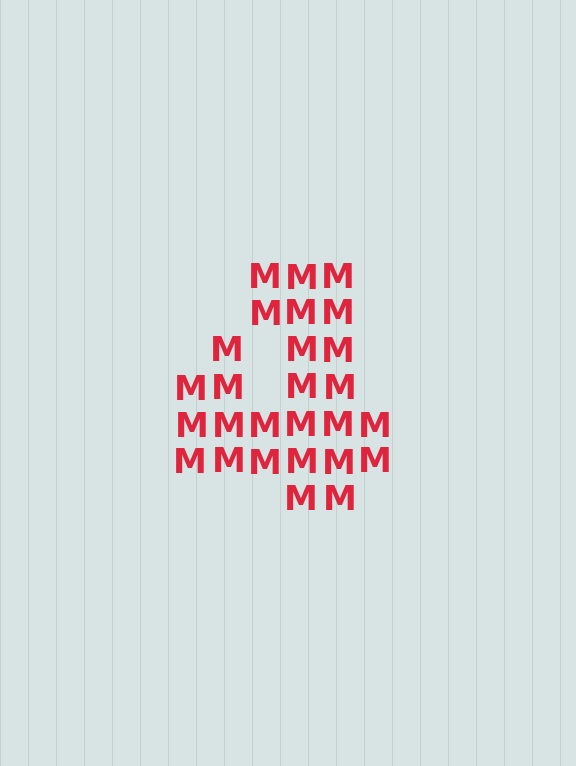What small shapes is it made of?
It is made of small letter M's.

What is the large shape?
The large shape is the digit 4.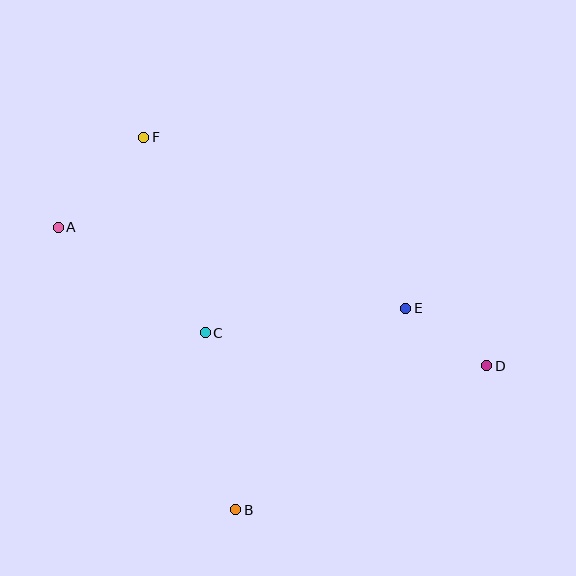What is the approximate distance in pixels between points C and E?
The distance between C and E is approximately 202 pixels.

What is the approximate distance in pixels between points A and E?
The distance between A and E is approximately 357 pixels.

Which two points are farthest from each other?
Points A and D are farthest from each other.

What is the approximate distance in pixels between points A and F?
The distance between A and F is approximately 124 pixels.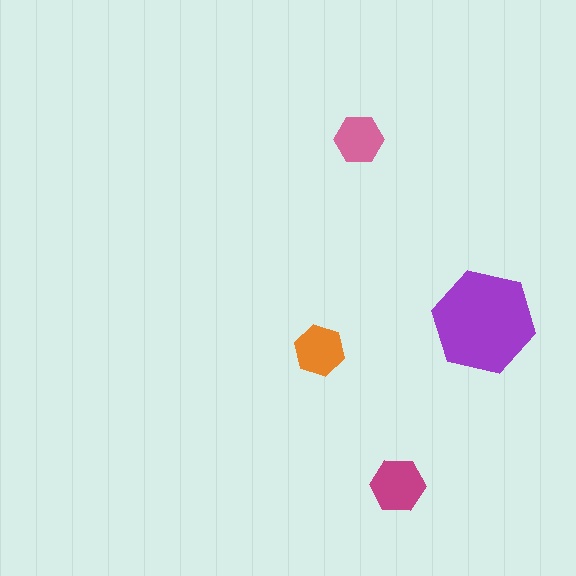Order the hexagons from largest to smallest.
the purple one, the magenta one, the orange one, the pink one.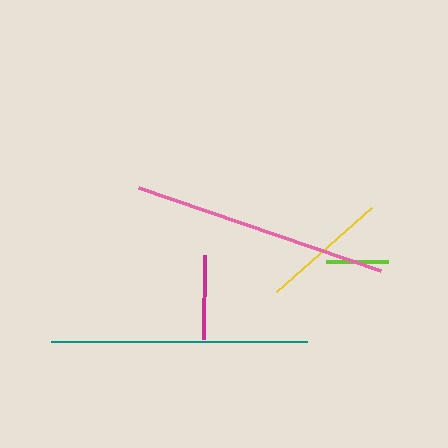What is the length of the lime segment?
The lime segment is approximately 62 pixels long.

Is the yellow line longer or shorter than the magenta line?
The yellow line is longer than the magenta line.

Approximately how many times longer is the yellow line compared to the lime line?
The yellow line is approximately 2.0 times the length of the lime line.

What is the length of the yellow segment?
The yellow segment is approximately 127 pixels long.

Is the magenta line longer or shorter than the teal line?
The teal line is longer than the magenta line.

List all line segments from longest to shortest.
From longest to shortest: teal, pink, yellow, magenta, lime.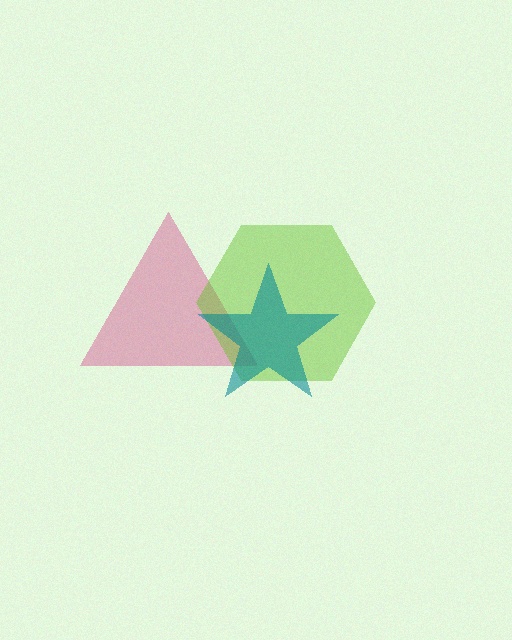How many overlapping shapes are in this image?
There are 3 overlapping shapes in the image.